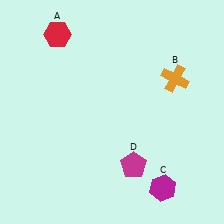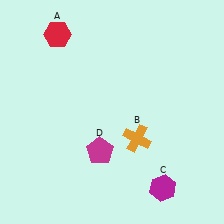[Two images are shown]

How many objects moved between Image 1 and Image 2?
2 objects moved between the two images.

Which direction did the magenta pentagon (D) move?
The magenta pentagon (D) moved left.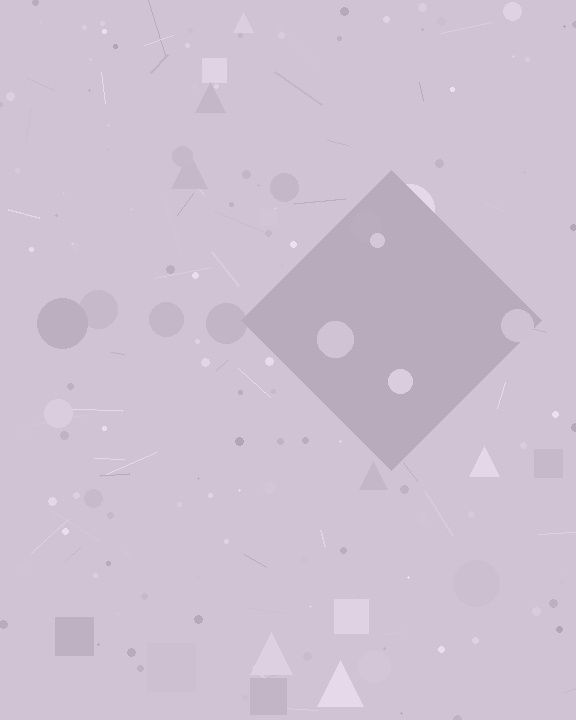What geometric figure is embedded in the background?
A diamond is embedded in the background.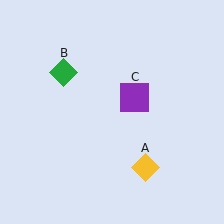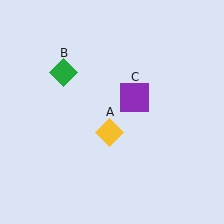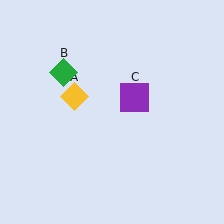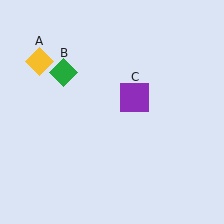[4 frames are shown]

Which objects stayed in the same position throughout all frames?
Green diamond (object B) and purple square (object C) remained stationary.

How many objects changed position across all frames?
1 object changed position: yellow diamond (object A).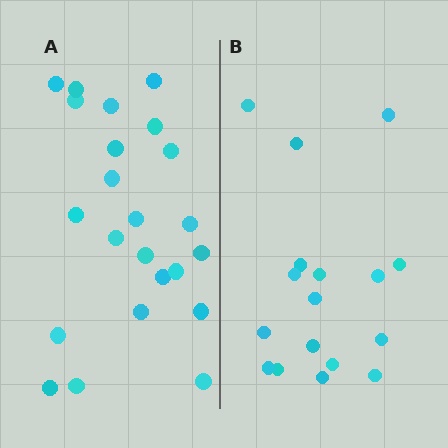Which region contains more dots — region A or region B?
Region A (the left region) has more dots.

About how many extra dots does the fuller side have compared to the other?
Region A has about 6 more dots than region B.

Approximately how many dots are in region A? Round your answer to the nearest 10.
About 20 dots. (The exact count is 23, which rounds to 20.)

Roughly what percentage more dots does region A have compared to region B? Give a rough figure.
About 35% more.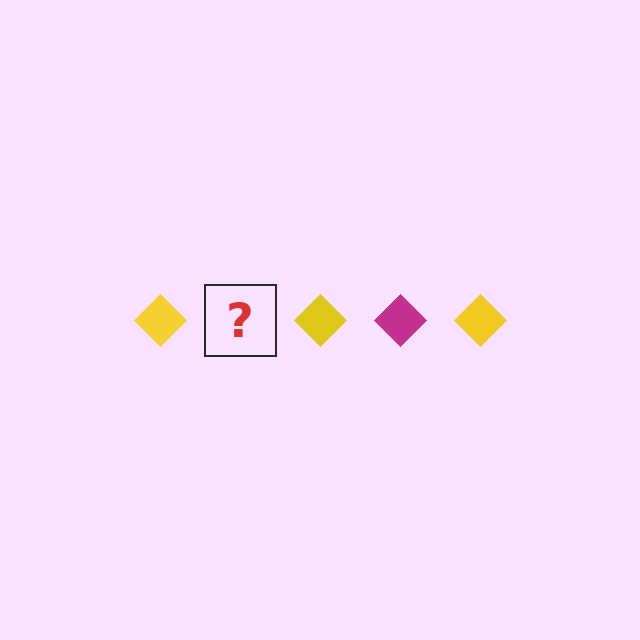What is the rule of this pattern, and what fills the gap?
The rule is that the pattern cycles through yellow, magenta diamonds. The gap should be filled with a magenta diamond.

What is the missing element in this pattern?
The missing element is a magenta diamond.